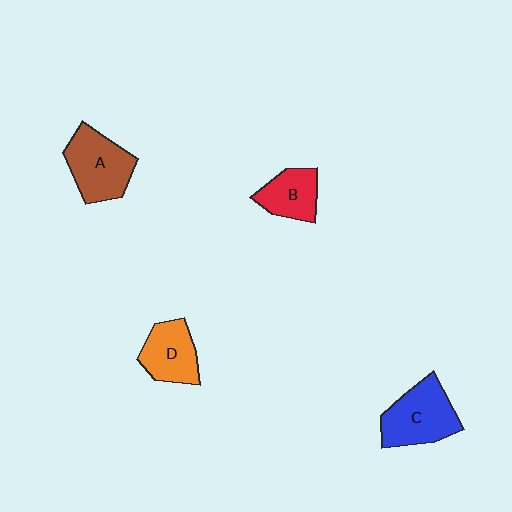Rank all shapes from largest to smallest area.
From largest to smallest: C (blue), A (brown), D (orange), B (red).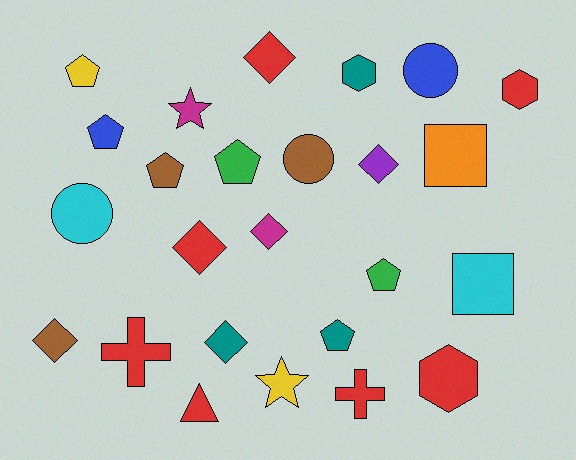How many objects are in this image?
There are 25 objects.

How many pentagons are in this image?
There are 6 pentagons.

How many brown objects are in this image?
There are 3 brown objects.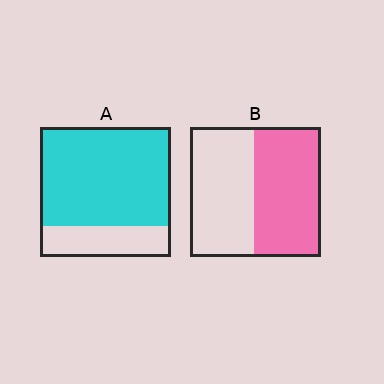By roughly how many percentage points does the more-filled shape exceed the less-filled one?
By roughly 25 percentage points (A over B).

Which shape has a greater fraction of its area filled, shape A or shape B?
Shape A.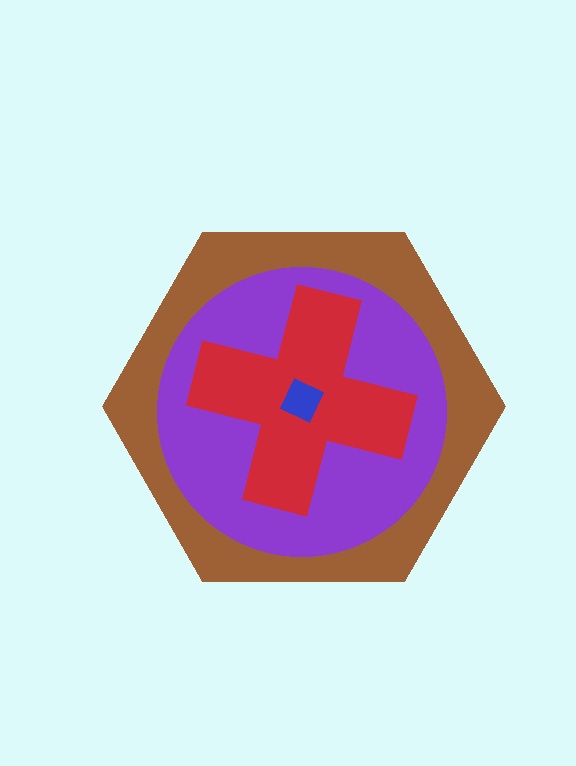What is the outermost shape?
The brown hexagon.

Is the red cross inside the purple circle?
Yes.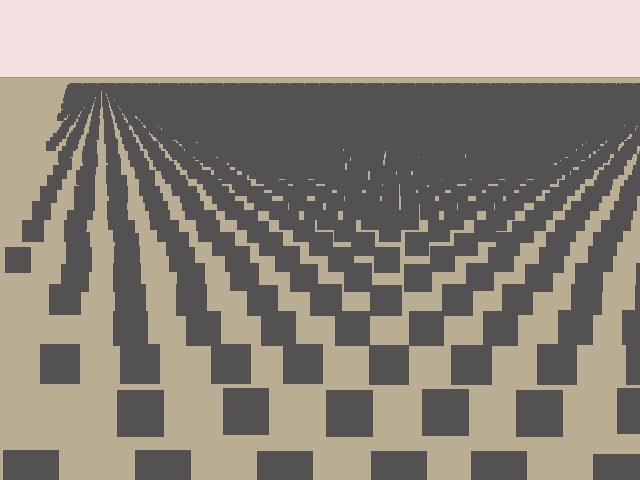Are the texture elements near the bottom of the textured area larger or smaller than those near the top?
Larger. Near the bottom, elements are closer to the viewer and appear at a bigger on-screen size.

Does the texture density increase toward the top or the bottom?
Density increases toward the top.